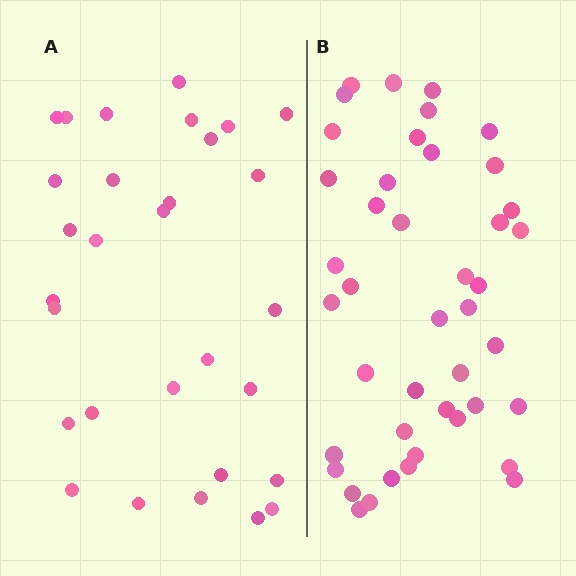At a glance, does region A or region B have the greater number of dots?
Region B (the right region) has more dots.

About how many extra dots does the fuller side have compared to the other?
Region B has approximately 15 more dots than region A.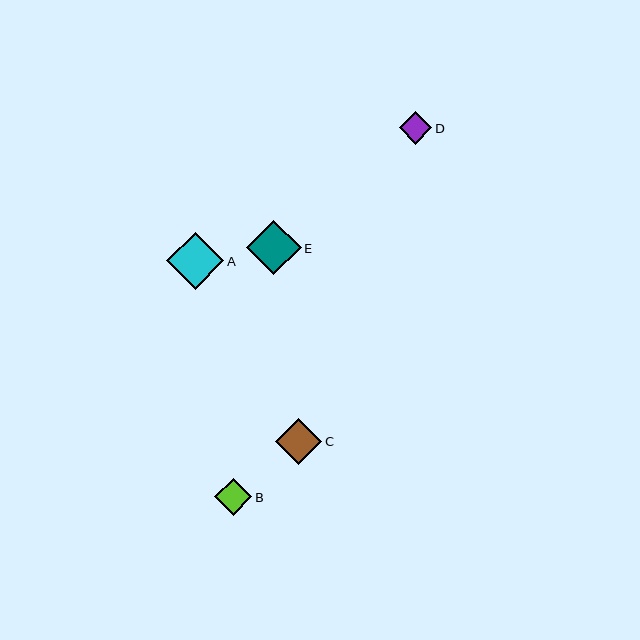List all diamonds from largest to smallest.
From largest to smallest: A, E, C, B, D.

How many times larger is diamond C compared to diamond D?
Diamond C is approximately 1.4 times the size of diamond D.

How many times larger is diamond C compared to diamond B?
Diamond C is approximately 1.3 times the size of diamond B.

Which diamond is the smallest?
Diamond D is the smallest with a size of approximately 32 pixels.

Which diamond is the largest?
Diamond A is the largest with a size of approximately 58 pixels.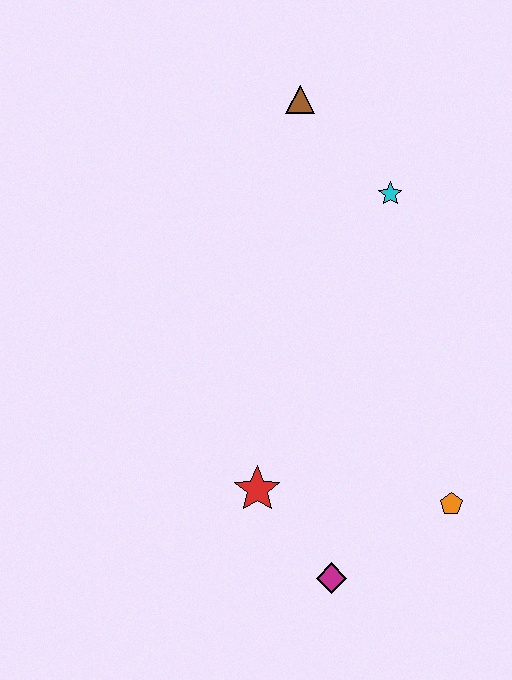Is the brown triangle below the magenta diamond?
No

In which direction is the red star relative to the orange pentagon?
The red star is to the left of the orange pentagon.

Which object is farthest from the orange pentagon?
The brown triangle is farthest from the orange pentagon.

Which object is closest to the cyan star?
The brown triangle is closest to the cyan star.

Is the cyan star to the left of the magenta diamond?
No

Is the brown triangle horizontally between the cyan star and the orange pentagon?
No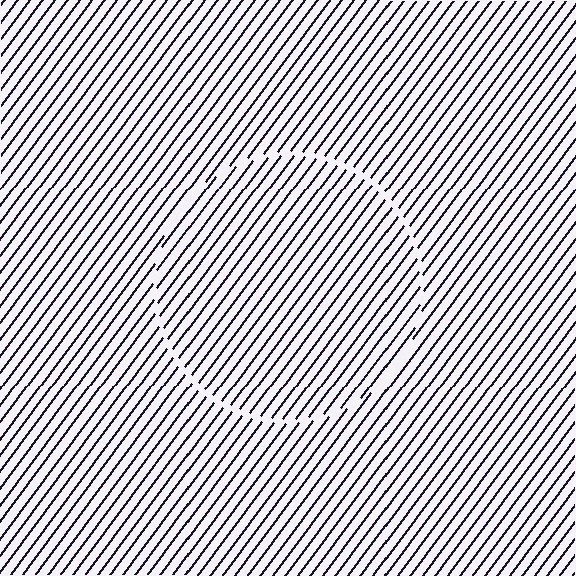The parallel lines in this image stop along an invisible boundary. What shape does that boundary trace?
An illusory circle. The interior of the shape contains the same grating, shifted by half a period — the contour is defined by the phase discontinuity where line-ends from the inner and outer gratings abut.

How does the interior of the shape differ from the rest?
The interior of the shape contains the same grating, shifted by half a period — the contour is defined by the phase discontinuity where line-ends from the inner and outer gratings abut.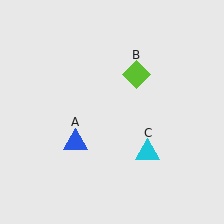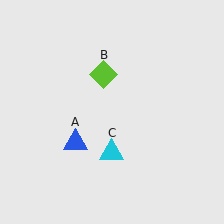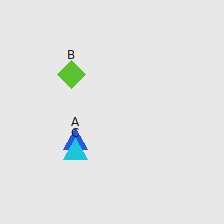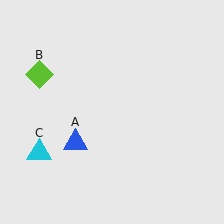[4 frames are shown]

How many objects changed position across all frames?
2 objects changed position: lime diamond (object B), cyan triangle (object C).